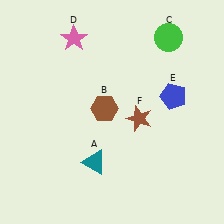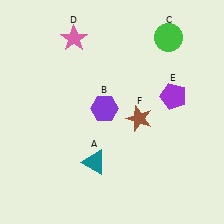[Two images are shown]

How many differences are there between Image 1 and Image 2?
There are 2 differences between the two images.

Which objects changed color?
B changed from brown to purple. E changed from blue to purple.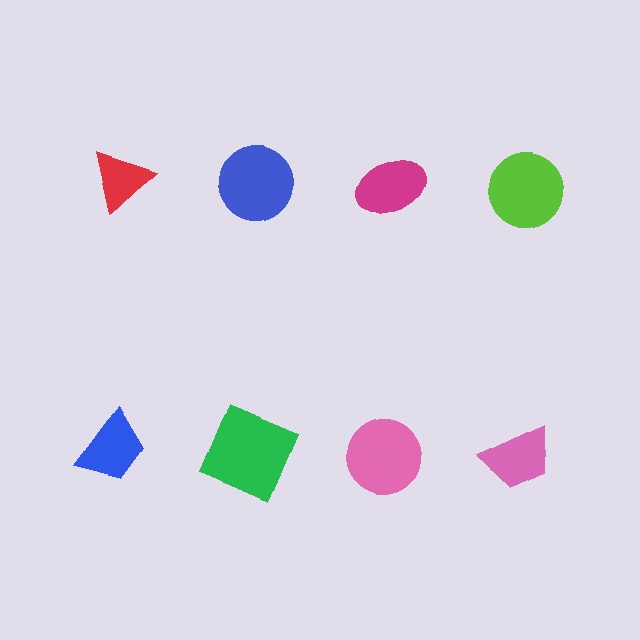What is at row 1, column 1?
A red triangle.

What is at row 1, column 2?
A blue circle.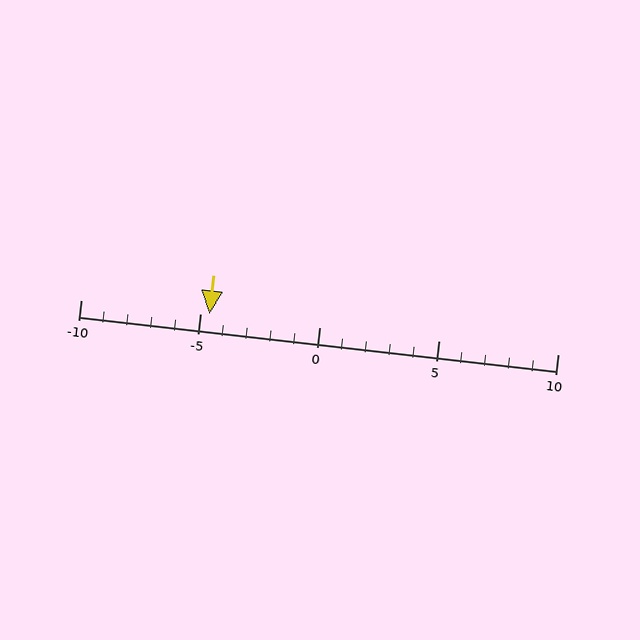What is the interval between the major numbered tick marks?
The major tick marks are spaced 5 units apart.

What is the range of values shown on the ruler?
The ruler shows values from -10 to 10.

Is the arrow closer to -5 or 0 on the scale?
The arrow is closer to -5.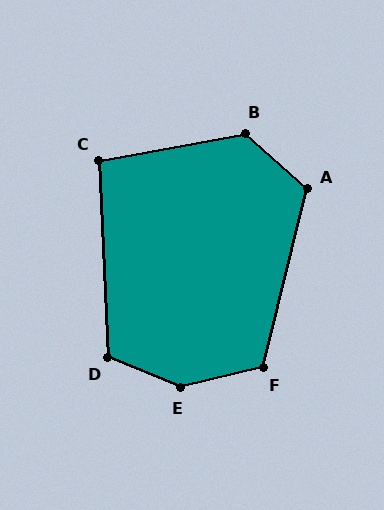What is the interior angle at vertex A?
Approximately 118 degrees (obtuse).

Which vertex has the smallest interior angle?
C, at approximately 98 degrees.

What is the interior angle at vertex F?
Approximately 118 degrees (obtuse).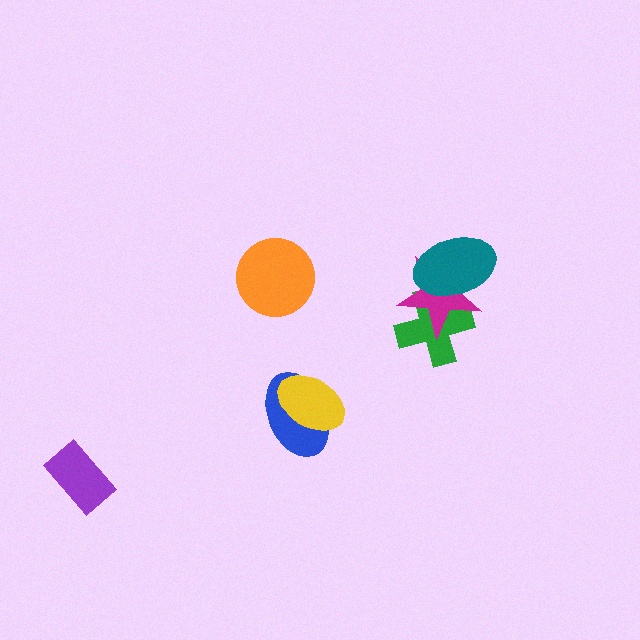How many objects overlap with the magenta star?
2 objects overlap with the magenta star.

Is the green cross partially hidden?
Yes, it is partially covered by another shape.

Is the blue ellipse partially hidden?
Yes, it is partially covered by another shape.